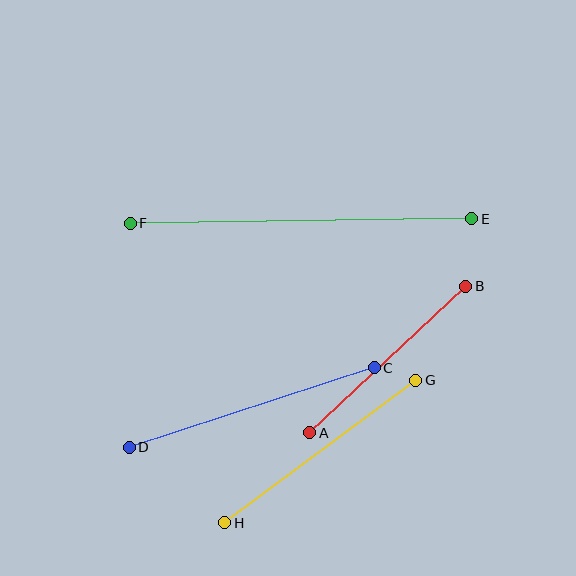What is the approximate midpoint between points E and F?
The midpoint is at approximately (301, 221) pixels.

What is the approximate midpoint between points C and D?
The midpoint is at approximately (252, 407) pixels.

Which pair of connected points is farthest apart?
Points E and F are farthest apart.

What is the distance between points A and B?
The distance is approximately 214 pixels.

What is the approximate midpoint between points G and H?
The midpoint is at approximately (320, 451) pixels.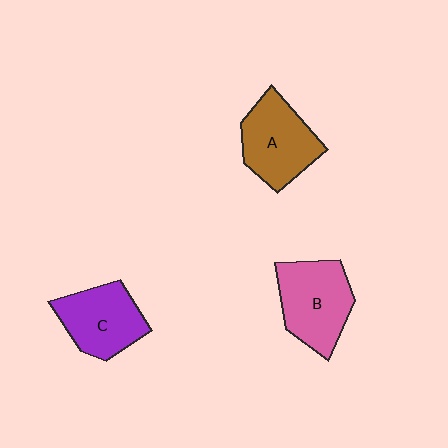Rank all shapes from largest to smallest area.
From largest to smallest: B (pink), A (brown), C (purple).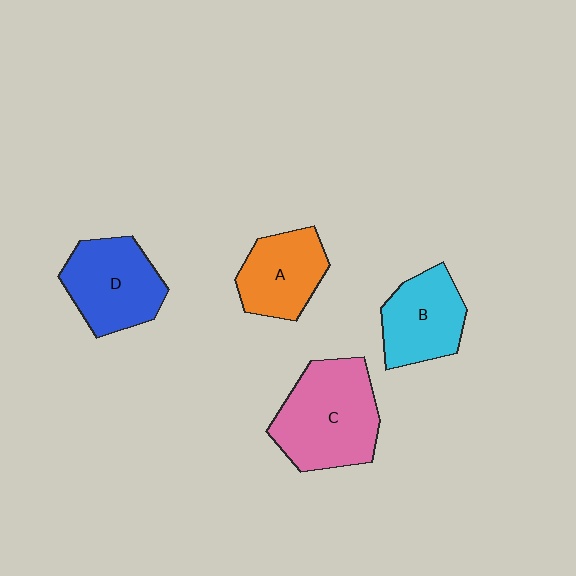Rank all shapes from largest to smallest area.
From largest to smallest: C (pink), D (blue), B (cyan), A (orange).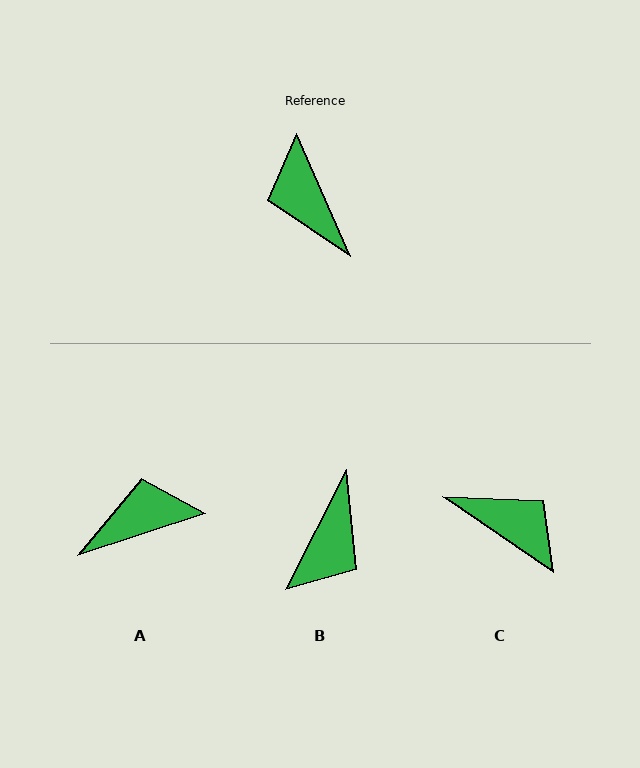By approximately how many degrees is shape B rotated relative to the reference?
Approximately 129 degrees counter-clockwise.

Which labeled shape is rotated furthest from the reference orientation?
C, about 148 degrees away.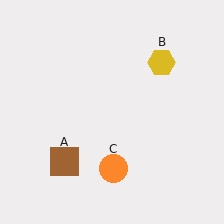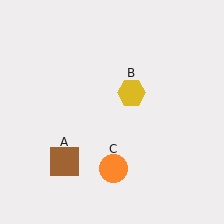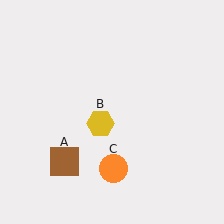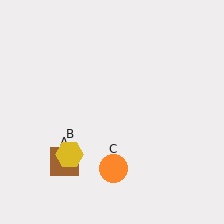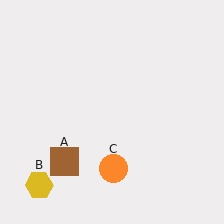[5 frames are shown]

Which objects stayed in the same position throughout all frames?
Brown square (object A) and orange circle (object C) remained stationary.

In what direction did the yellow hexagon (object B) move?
The yellow hexagon (object B) moved down and to the left.